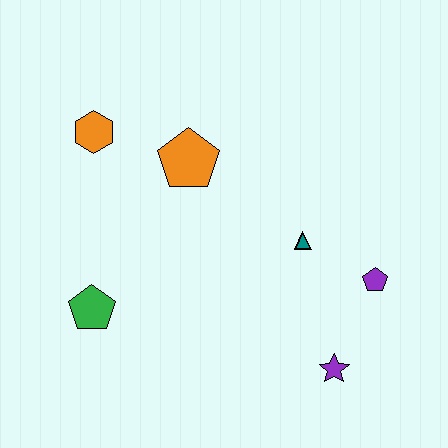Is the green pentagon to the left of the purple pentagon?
Yes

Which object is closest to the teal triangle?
The purple pentagon is closest to the teal triangle.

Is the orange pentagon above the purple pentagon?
Yes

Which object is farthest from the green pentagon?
The purple pentagon is farthest from the green pentagon.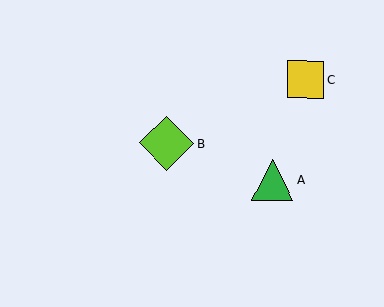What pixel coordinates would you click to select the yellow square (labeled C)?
Click at (306, 79) to select the yellow square C.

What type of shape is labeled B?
Shape B is a lime diamond.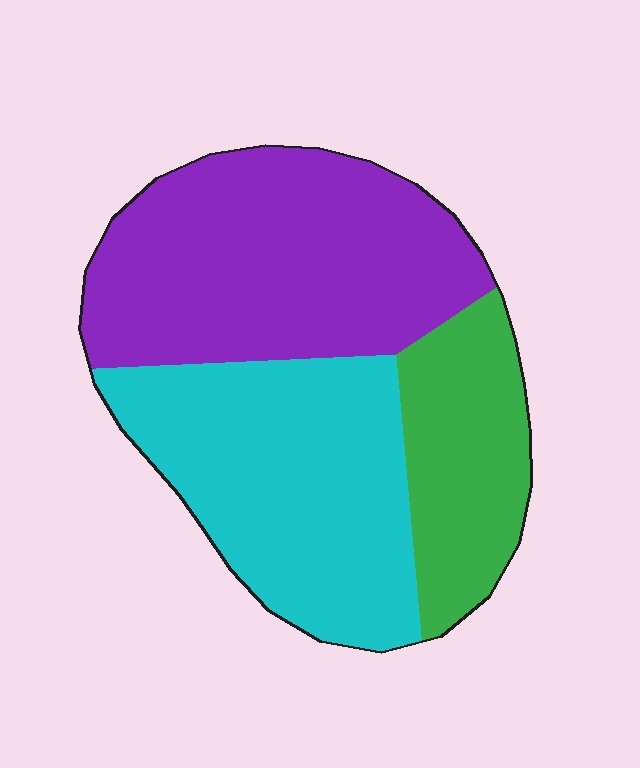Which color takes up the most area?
Purple, at roughly 40%.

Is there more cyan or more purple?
Purple.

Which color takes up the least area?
Green, at roughly 20%.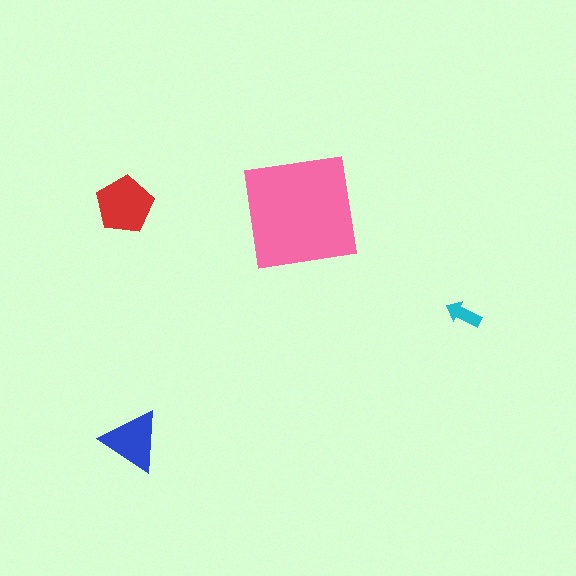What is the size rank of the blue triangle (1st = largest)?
3rd.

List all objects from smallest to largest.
The cyan arrow, the blue triangle, the red pentagon, the pink square.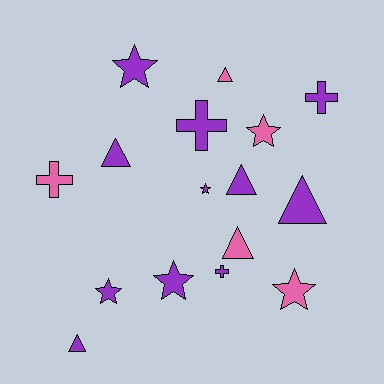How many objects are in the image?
There are 16 objects.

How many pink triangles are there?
There are 2 pink triangles.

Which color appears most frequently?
Purple, with 11 objects.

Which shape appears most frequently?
Star, with 6 objects.